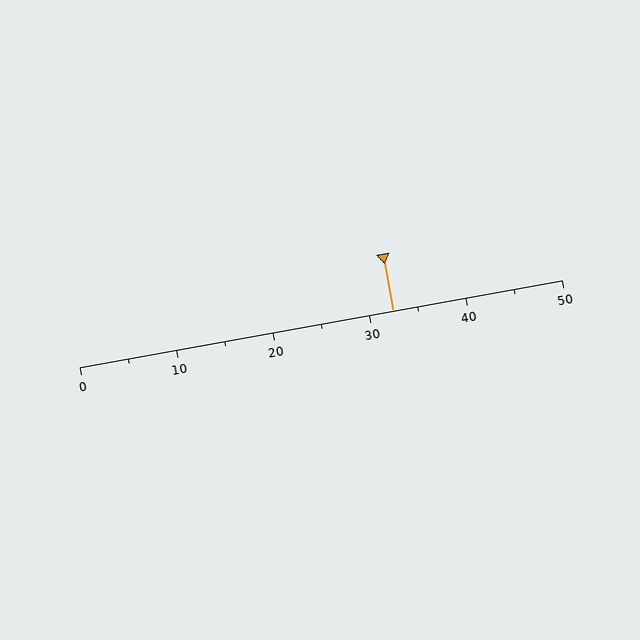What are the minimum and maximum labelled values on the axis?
The axis runs from 0 to 50.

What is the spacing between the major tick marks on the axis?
The major ticks are spaced 10 apart.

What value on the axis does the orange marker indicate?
The marker indicates approximately 32.5.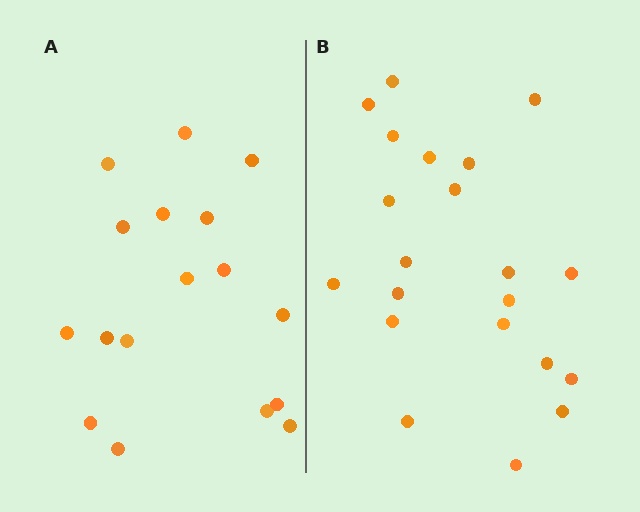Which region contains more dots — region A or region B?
Region B (the right region) has more dots.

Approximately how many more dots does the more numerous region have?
Region B has about 4 more dots than region A.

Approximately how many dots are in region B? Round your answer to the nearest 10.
About 20 dots. (The exact count is 21, which rounds to 20.)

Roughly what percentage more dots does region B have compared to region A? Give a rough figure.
About 25% more.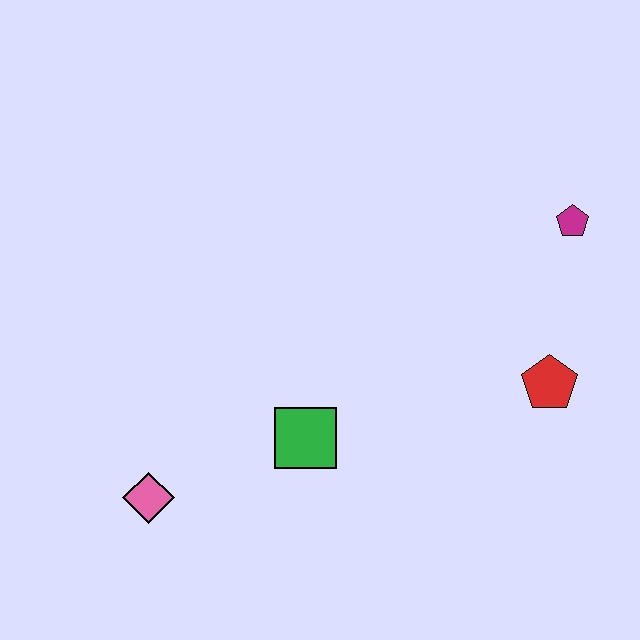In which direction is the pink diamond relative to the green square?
The pink diamond is to the left of the green square.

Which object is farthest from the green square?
The magenta pentagon is farthest from the green square.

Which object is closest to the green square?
The pink diamond is closest to the green square.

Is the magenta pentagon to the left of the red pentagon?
No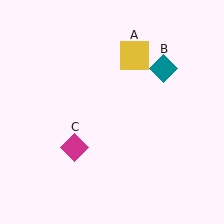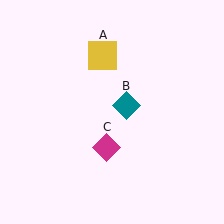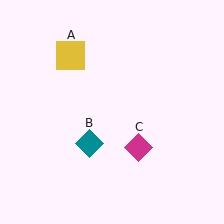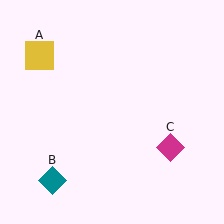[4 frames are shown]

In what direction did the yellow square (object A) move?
The yellow square (object A) moved left.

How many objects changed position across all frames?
3 objects changed position: yellow square (object A), teal diamond (object B), magenta diamond (object C).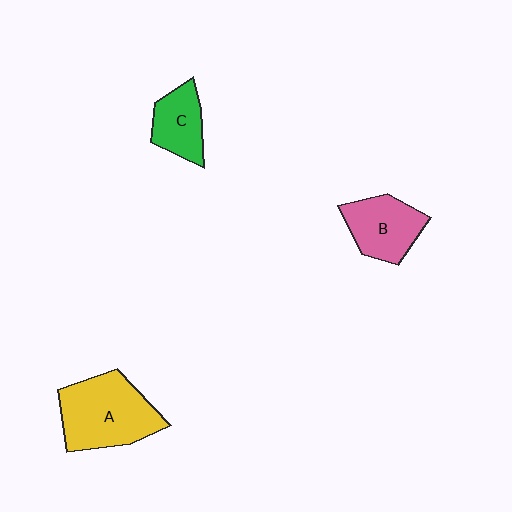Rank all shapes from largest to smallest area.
From largest to smallest: A (yellow), B (pink), C (green).